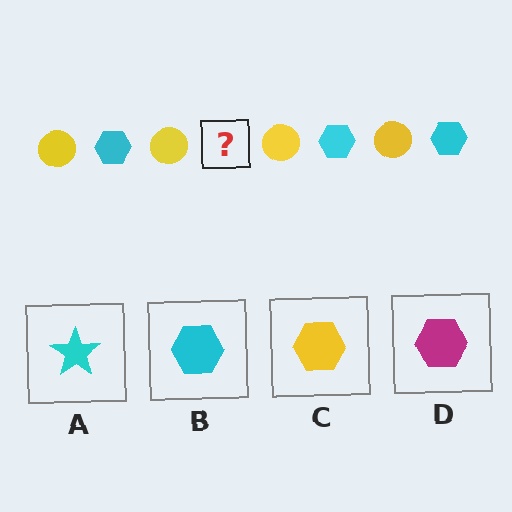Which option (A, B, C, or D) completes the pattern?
B.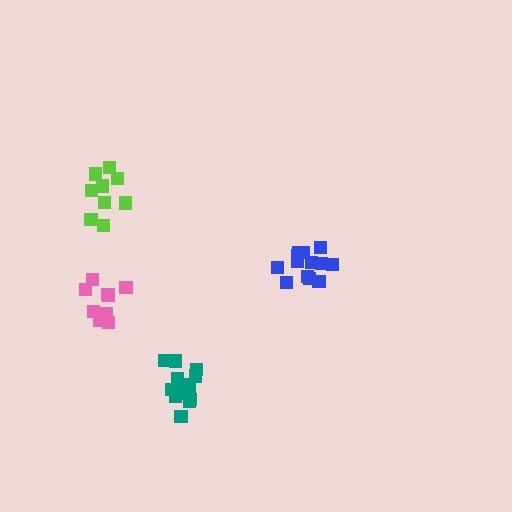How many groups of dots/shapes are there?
There are 4 groups.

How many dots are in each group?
Group 1: 9 dots, Group 2: 13 dots, Group 3: 13 dots, Group 4: 10 dots (45 total).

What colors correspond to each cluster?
The clusters are colored: lime, blue, teal, pink.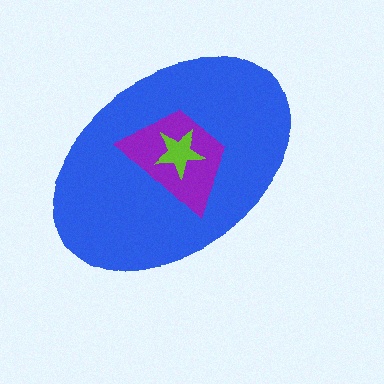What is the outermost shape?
The blue ellipse.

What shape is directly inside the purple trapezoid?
The lime star.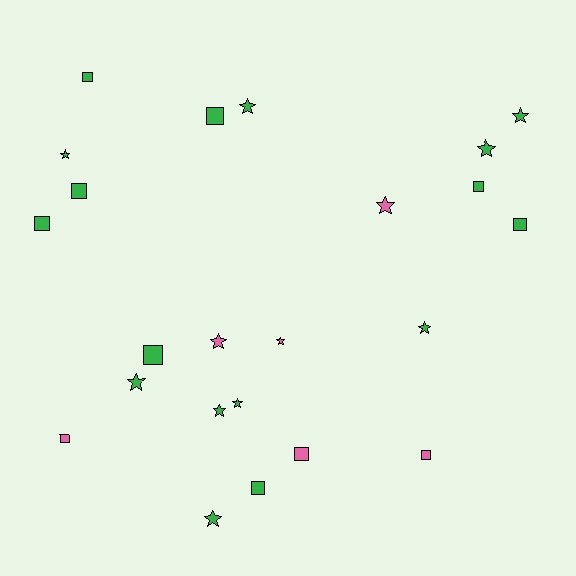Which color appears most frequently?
Green, with 17 objects.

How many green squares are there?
There are 8 green squares.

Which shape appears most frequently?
Star, with 12 objects.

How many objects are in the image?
There are 23 objects.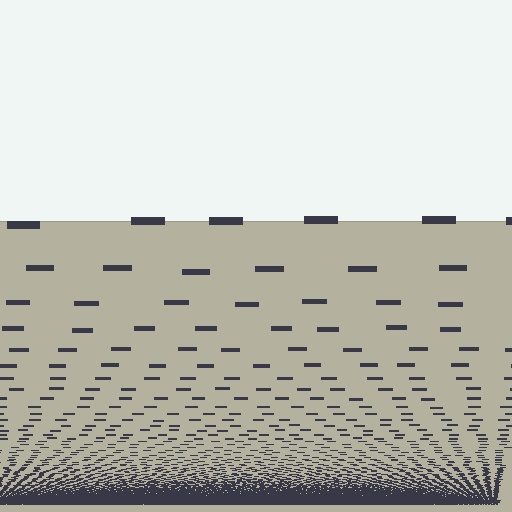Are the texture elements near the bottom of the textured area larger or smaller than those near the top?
Smaller. The gradient is inverted — elements near the bottom are smaller and denser.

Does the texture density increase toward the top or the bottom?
Density increases toward the bottom.